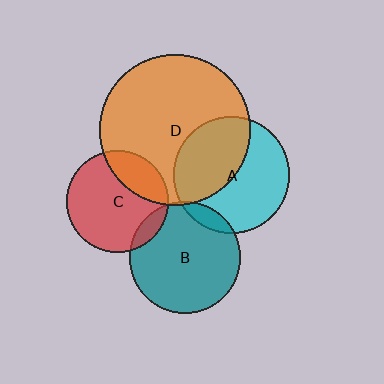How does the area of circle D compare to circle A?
Approximately 1.7 times.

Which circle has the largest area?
Circle D (orange).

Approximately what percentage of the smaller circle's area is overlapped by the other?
Approximately 45%.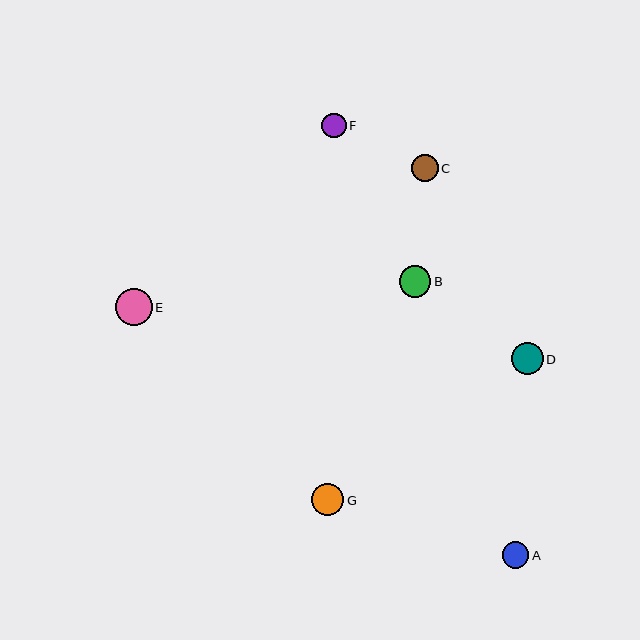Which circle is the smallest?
Circle F is the smallest with a size of approximately 25 pixels.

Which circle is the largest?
Circle E is the largest with a size of approximately 37 pixels.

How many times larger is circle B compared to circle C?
Circle B is approximately 1.2 times the size of circle C.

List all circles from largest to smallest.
From largest to smallest: E, G, D, B, C, A, F.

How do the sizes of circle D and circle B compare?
Circle D and circle B are approximately the same size.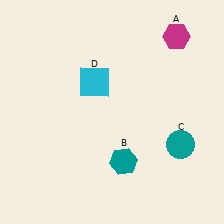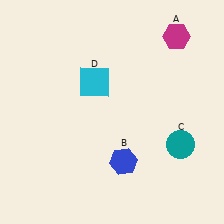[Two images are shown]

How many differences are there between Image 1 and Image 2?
There is 1 difference between the two images.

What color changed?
The hexagon (B) changed from teal in Image 1 to blue in Image 2.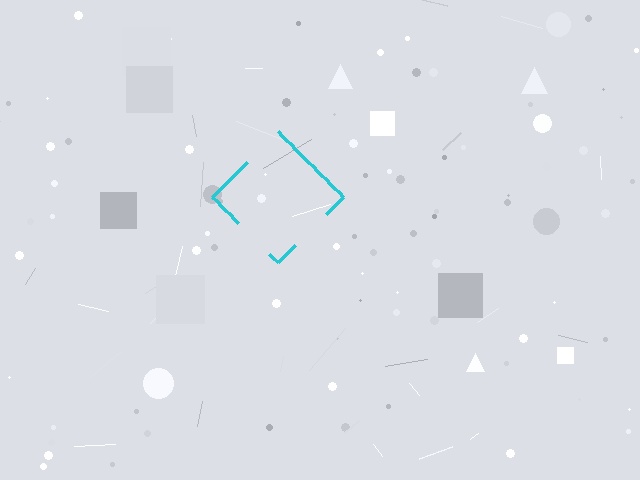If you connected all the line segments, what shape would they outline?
They would outline a diamond.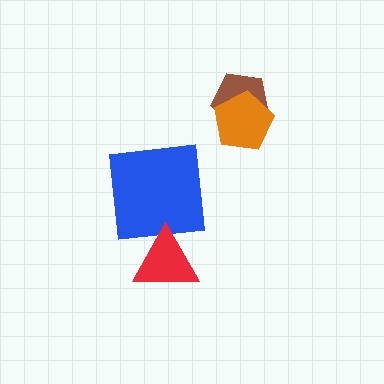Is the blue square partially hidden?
Yes, it is partially covered by another shape.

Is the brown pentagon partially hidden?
Yes, it is partially covered by another shape.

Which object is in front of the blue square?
The red triangle is in front of the blue square.